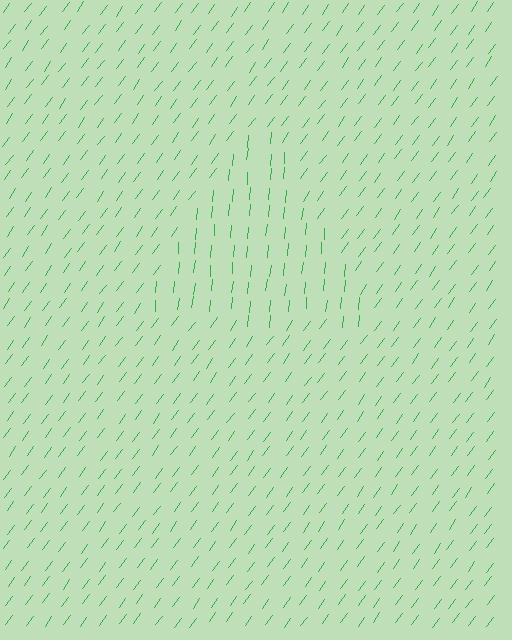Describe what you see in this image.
The image is filled with small green line segments. A triangle region in the image has lines oriented differently from the surrounding lines, creating a visible texture boundary.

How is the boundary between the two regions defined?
The boundary is defined purely by a change in line orientation (approximately 31 degrees difference). All lines are the same color and thickness.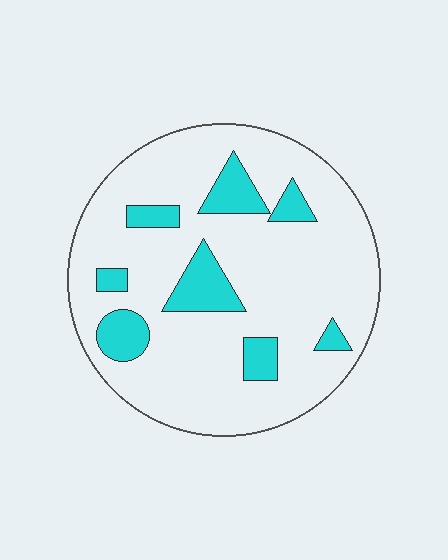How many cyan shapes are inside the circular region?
8.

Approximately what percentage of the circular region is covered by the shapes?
Approximately 15%.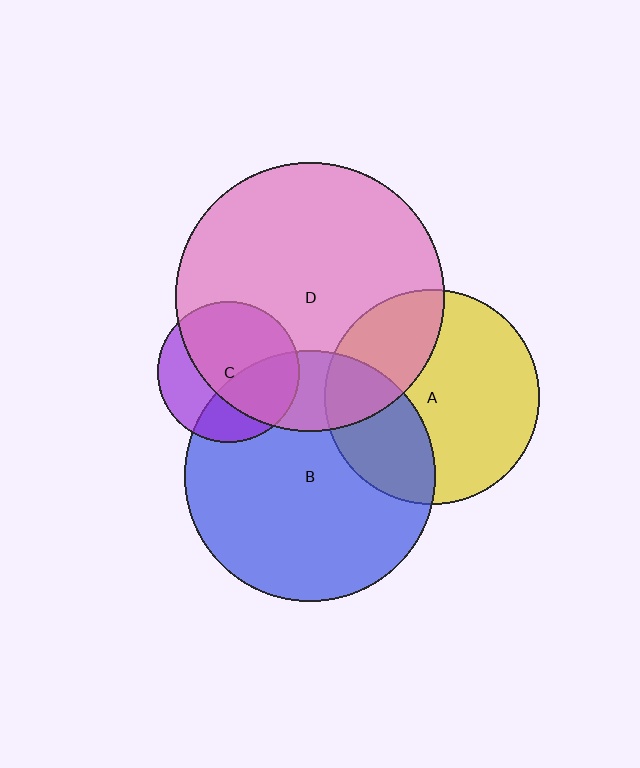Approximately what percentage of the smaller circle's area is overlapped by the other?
Approximately 40%.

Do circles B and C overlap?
Yes.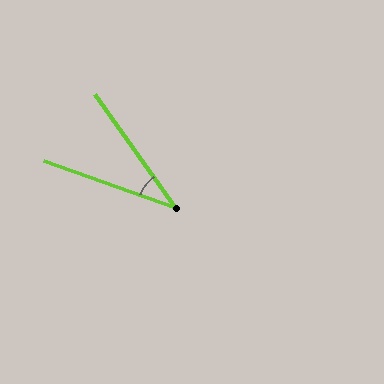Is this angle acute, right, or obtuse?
It is acute.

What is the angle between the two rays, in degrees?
Approximately 35 degrees.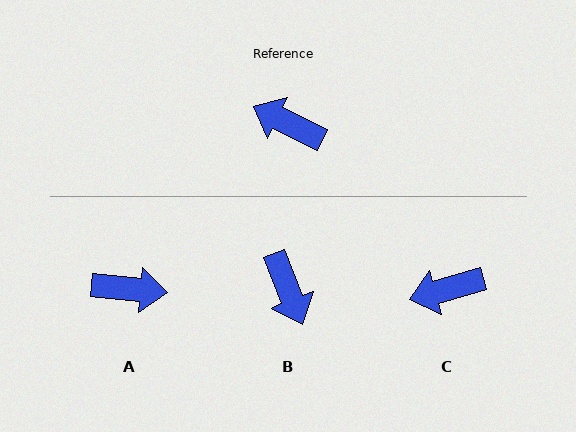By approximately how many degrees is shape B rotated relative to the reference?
Approximately 138 degrees counter-clockwise.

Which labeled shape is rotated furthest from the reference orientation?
A, about 159 degrees away.